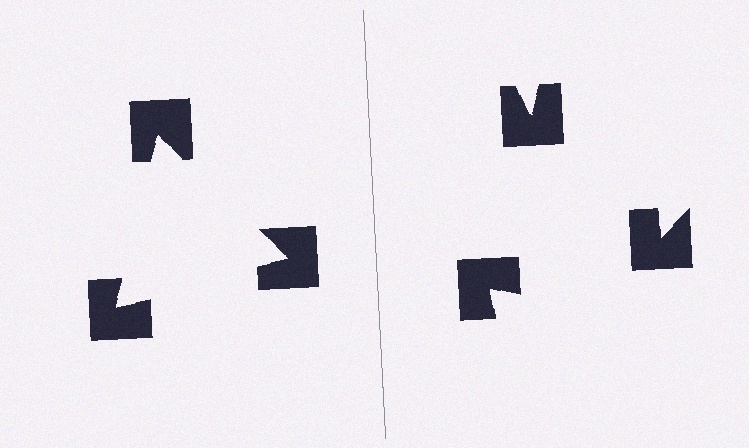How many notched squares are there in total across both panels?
6 — 3 on each side.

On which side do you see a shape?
An illusory triangle appears on the left side. On the right side the wedge cuts are rotated, so no coherent shape forms.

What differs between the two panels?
The notched squares are positioned identically on both sides; only the wedge orientations differ. On the left they align to a triangle; on the right they are misaligned.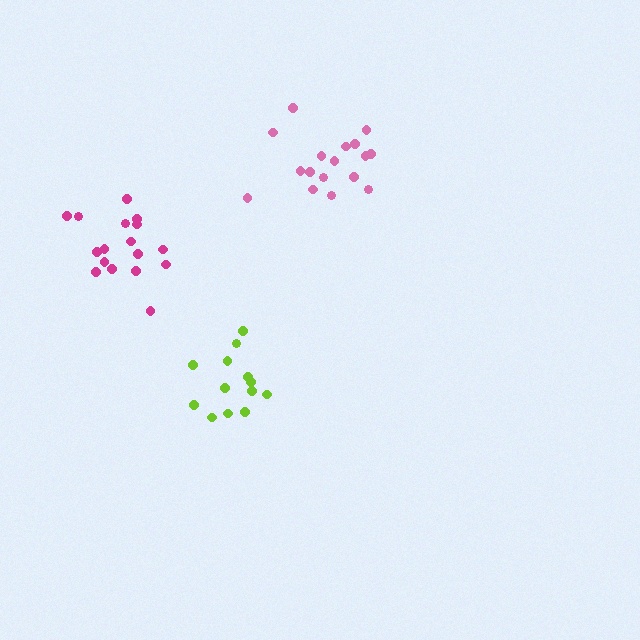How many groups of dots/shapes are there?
There are 3 groups.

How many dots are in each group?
Group 1: 17 dots, Group 2: 13 dots, Group 3: 17 dots (47 total).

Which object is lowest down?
The lime cluster is bottommost.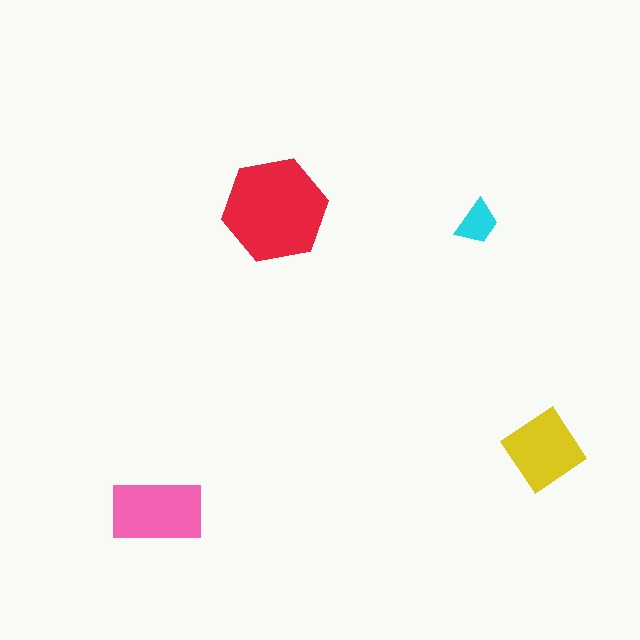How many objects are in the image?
There are 4 objects in the image.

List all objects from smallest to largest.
The cyan trapezoid, the yellow diamond, the pink rectangle, the red hexagon.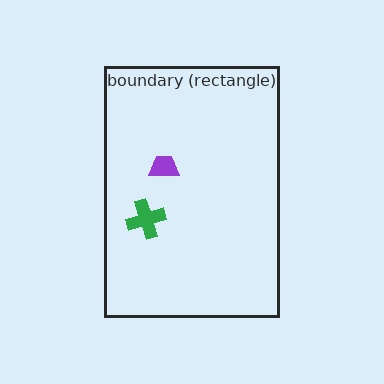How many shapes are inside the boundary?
2 inside, 0 outside.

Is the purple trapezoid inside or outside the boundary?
Inside.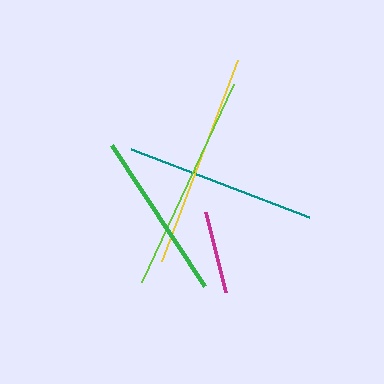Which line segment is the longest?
The lime line is the longest at approximately 219 pixels.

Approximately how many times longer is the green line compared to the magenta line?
The green line is approximately 2.1 times the length of the magenta line.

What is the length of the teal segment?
The teal segment is approximately 191 pixels long.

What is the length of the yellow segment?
The yellow segment is approximately 214 pixels long.